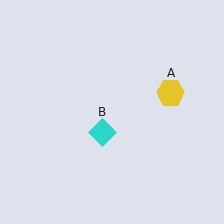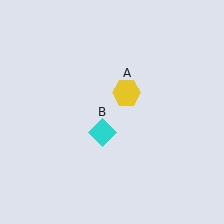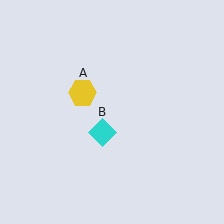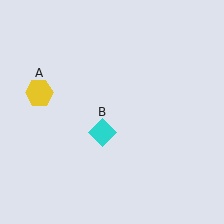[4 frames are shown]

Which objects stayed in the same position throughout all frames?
Cyan diamond (object B) remained stationary.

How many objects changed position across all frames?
1 object changed position: yellow hexagon (object A).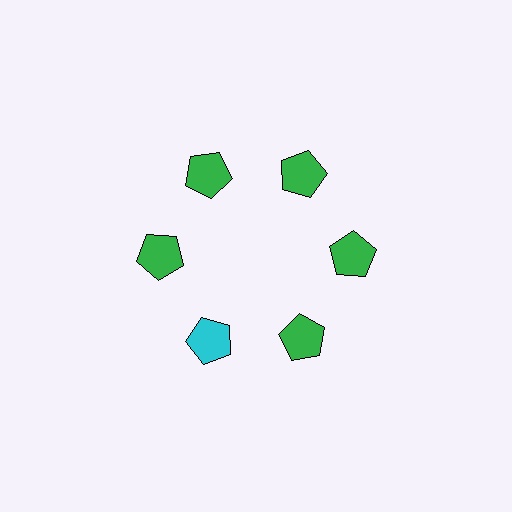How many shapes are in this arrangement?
There are 6 shapes arranged in a ring pattern.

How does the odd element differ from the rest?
It has a different color: cyan instead of green.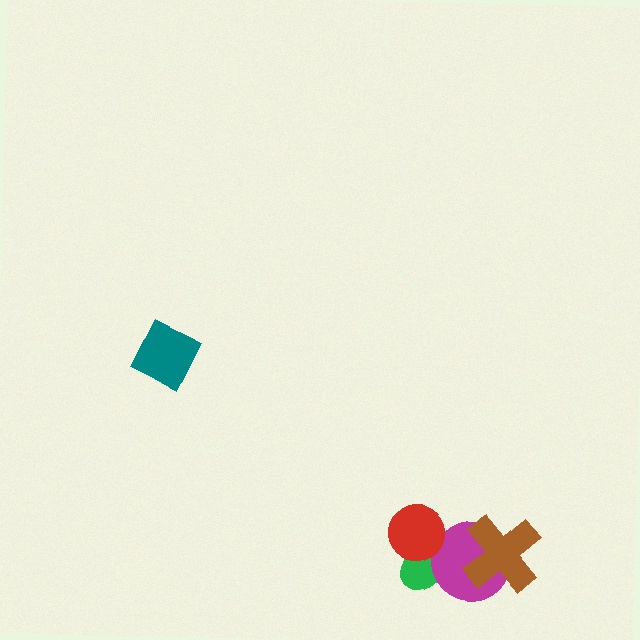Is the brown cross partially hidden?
No, no other shape covers it.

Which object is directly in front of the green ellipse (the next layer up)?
The magenta circle is directly in front of the green ellipse.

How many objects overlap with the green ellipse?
2 objects overlap with the green ellipse.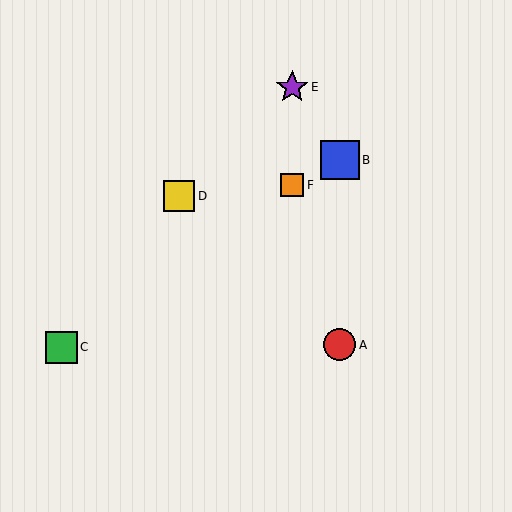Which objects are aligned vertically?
Objects E, F are aligned vertically.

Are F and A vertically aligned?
No, F is at x≈292 and A is at x≈340.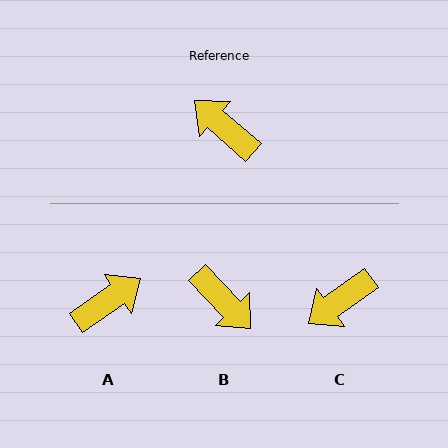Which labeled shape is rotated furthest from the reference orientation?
B, about 175 degrees away.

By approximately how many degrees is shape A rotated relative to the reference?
Approximately 104 degrees clockwise.